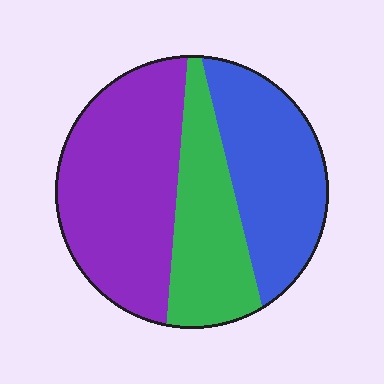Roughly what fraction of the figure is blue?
Blue takes up about one third (1/3) of the figure.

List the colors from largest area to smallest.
From largest to smallest: purple, blue, green.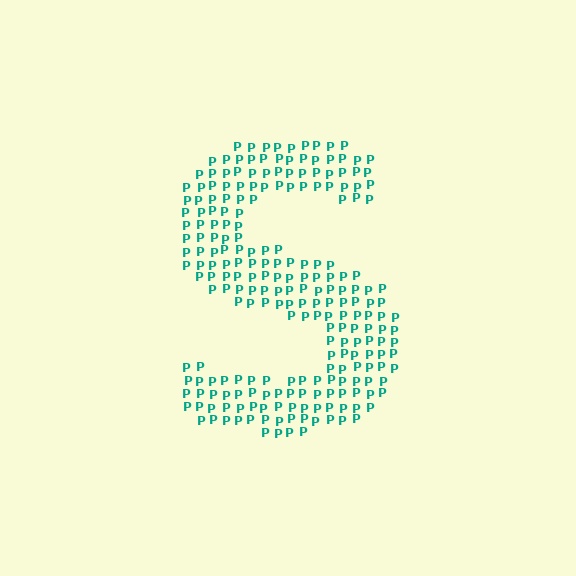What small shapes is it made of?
It is made of small letter P's.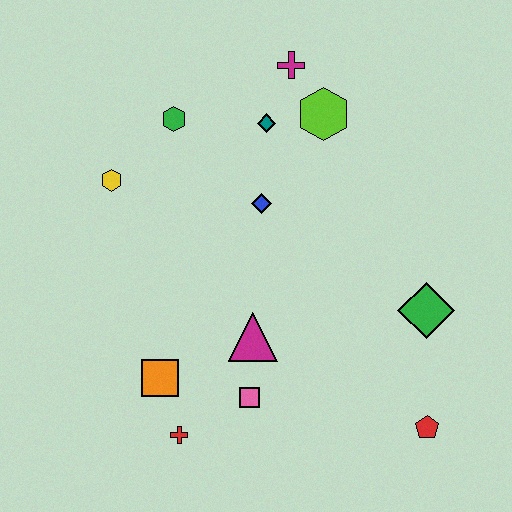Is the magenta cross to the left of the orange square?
No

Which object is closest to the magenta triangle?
The pink square is closest to the magenta triangle.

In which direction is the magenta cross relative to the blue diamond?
The magenta cross is above the blue diamond.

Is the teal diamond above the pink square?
Yes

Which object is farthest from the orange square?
The magenta cross is farthest from the orange square.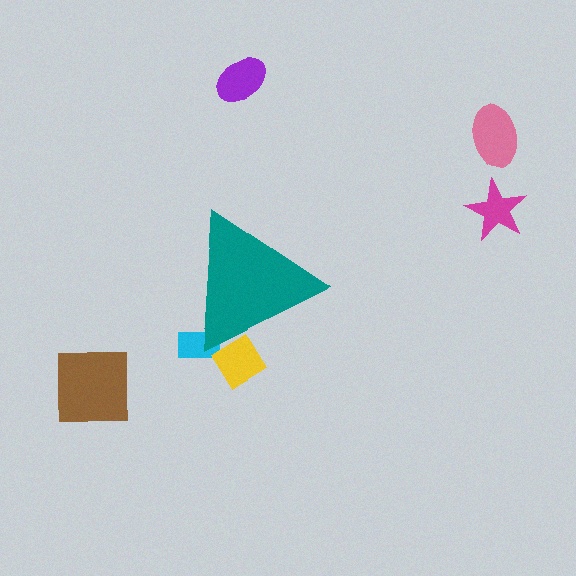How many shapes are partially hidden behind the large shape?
2 shapes are partially hidden.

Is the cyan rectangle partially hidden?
Yes, the cyan rectangle is partially hidden behind the teal triangle.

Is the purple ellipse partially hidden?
No, the purple ellipse is fully visible.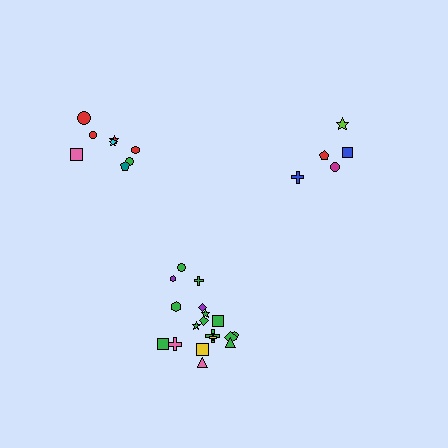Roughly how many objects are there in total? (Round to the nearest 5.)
Roughly 30 objects in total.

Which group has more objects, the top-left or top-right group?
The top-left group.